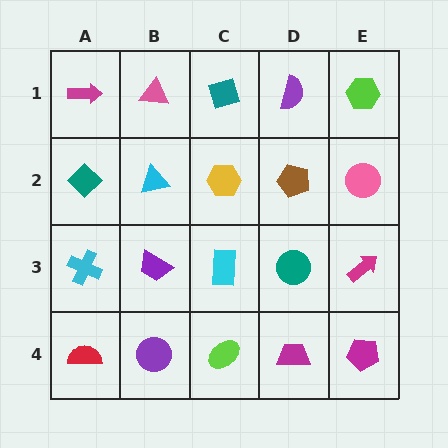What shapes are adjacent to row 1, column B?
A cyan triangle (row 2, column B), a magenta arrow (row 1, column A), a teal diamond (row 1, column C).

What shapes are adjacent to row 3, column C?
A yellow hexagon (row 2, column C), a lime ellipse (row 4, column C), a purple trapezoid (row 3, column B), a teal circle (row 3, column D).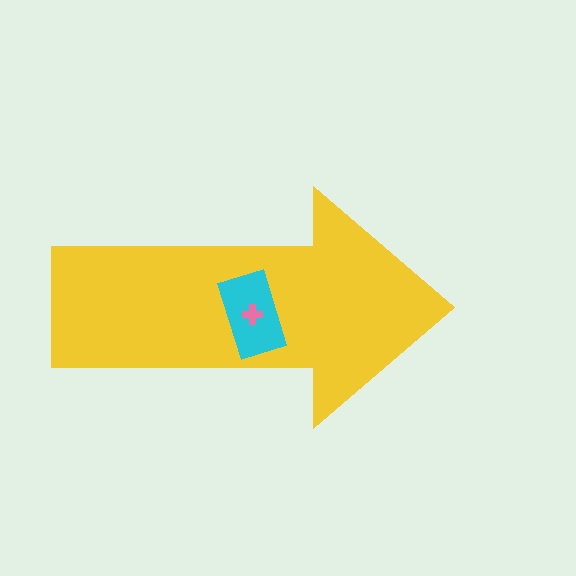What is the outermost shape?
The yellow arrow.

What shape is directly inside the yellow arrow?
The cyan rectangle.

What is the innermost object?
The pink cross.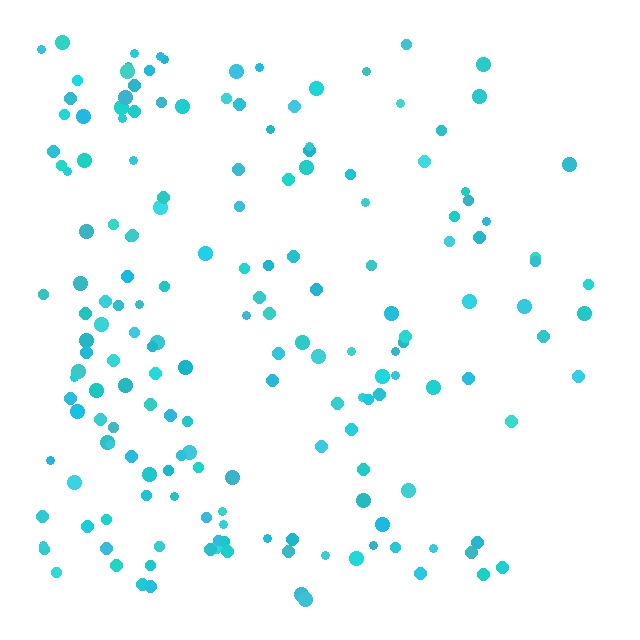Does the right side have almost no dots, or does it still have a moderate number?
Still a moderate number, just noticeably fewer than the left.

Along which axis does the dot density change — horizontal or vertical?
Horizontal.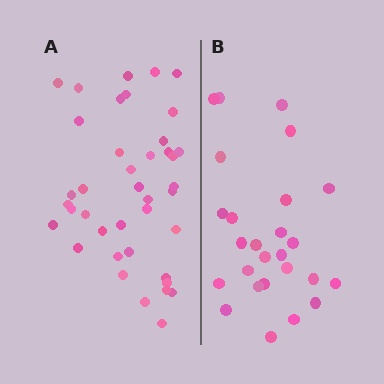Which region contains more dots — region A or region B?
Region A (the left region) has more dots.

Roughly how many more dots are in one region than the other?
Region A has approximately 15 more dots than region B.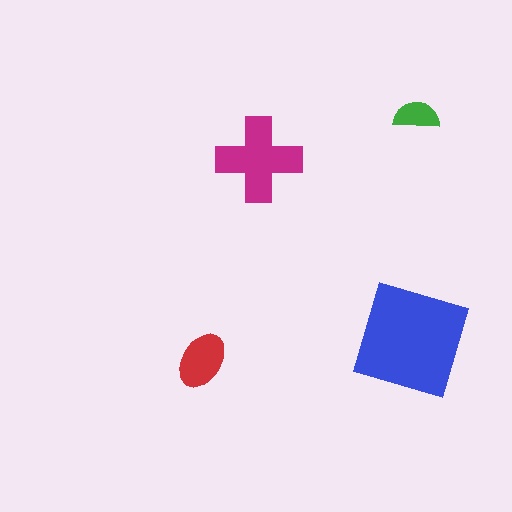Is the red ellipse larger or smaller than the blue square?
Smaller.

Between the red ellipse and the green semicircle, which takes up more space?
The red ellipse.